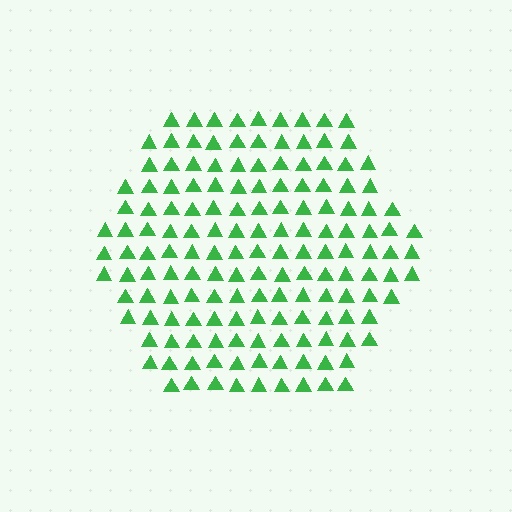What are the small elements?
The small elements are triangles.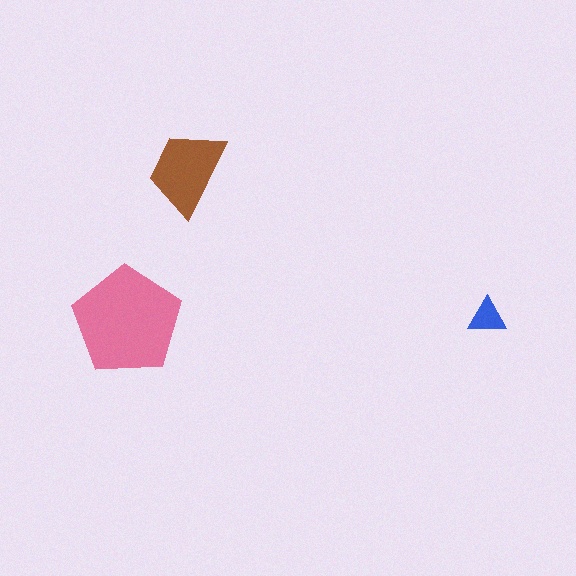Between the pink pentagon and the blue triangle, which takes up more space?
The pink pentagon.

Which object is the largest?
The pink pentagon.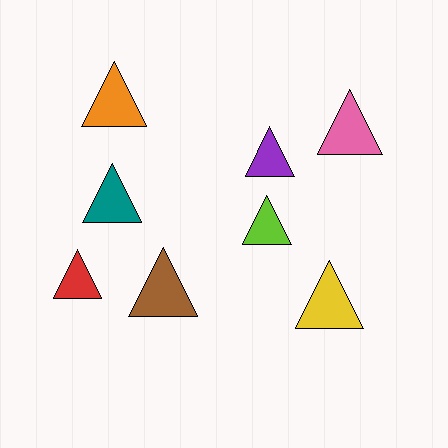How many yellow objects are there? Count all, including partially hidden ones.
There is 1 yellow object.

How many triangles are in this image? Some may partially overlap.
There are 8 triangles.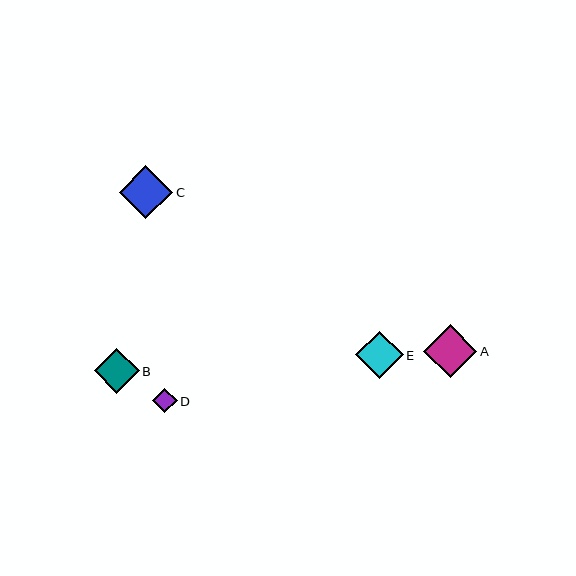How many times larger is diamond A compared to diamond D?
Diamond A is approximately 2.2 times the size of diamond D.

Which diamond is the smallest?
Diamond D is the smallest with a size of approximately 24 pixels.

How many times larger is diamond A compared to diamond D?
Diamond A is approximately 2.2 times the size of diamond D.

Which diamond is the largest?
Diamond C is the largest with a size of approximately 53 pixels.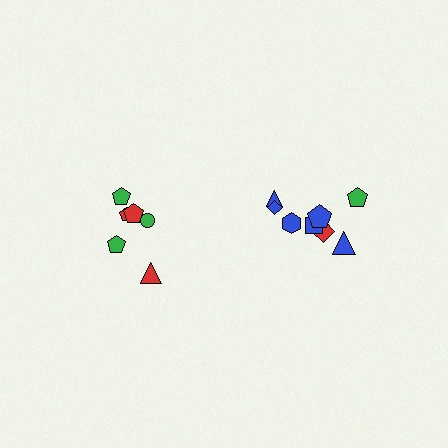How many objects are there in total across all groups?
There are 14 objects.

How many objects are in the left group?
There are 6 objects.